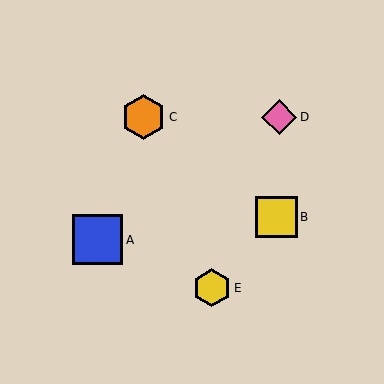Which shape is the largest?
The blue square (labeled A) is the largest.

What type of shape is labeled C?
Shape C is an orange hexagon.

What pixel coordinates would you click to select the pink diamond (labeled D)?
Click at (279, 117) to select the pink diamond D.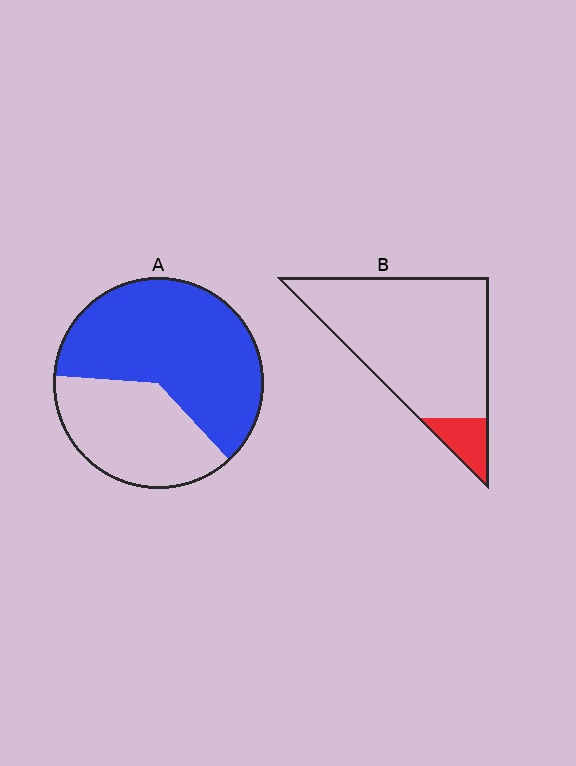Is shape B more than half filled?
No.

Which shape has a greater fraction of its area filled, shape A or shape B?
Shape A.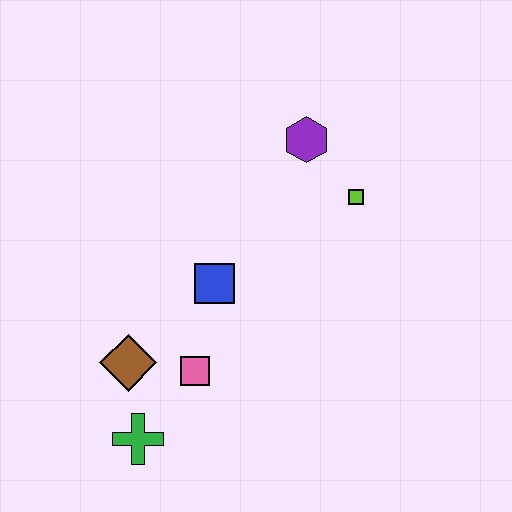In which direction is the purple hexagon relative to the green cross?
The purple hexagon is above the green cross.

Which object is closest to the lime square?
The purple hexagon is closest to the lime square.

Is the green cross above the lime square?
No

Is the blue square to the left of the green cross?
No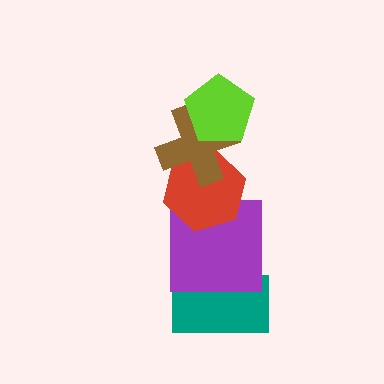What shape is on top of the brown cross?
The lime pentagon is on top of the brown cross.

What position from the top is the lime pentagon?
The lime pentagon is 1st from the top.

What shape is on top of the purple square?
The red hexagon is on top of the purple square.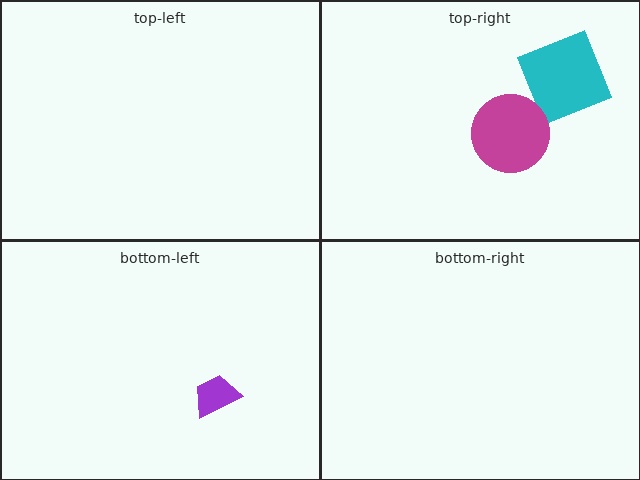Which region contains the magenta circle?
The top-right region.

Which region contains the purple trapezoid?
The bottom-left region.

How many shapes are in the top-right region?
2.